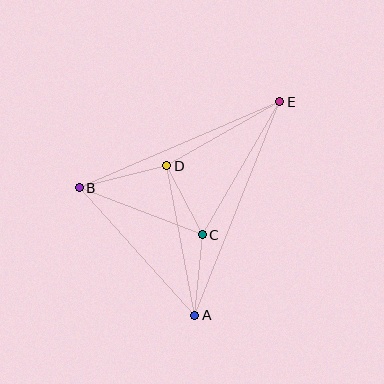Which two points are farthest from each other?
Points A and E are farthest from each other.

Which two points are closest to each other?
Points C and D are closest to each other.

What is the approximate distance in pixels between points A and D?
The distance between A and D is approximately 152 pixels.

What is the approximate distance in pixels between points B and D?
The distance between B and D is approximately 90 pixels.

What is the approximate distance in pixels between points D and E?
The distance between D and E is approximately 130 pixels.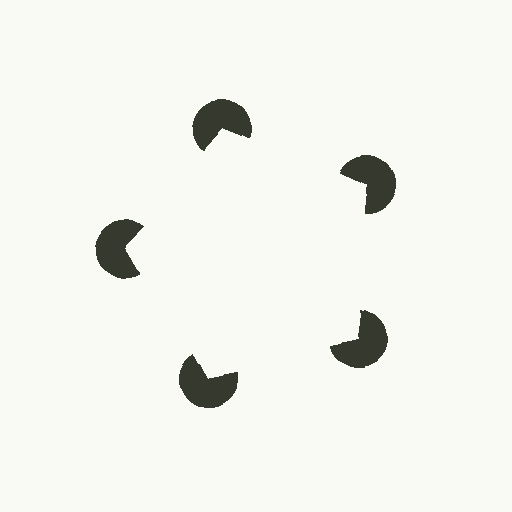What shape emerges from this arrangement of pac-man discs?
An illusory pentagon — its edges are inferred from the aligned wedge cuts in the pac-man discs, not physically drawn.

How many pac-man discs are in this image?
There are 5 — one at each vertex of the illusory pentagon.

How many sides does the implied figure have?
5 sides.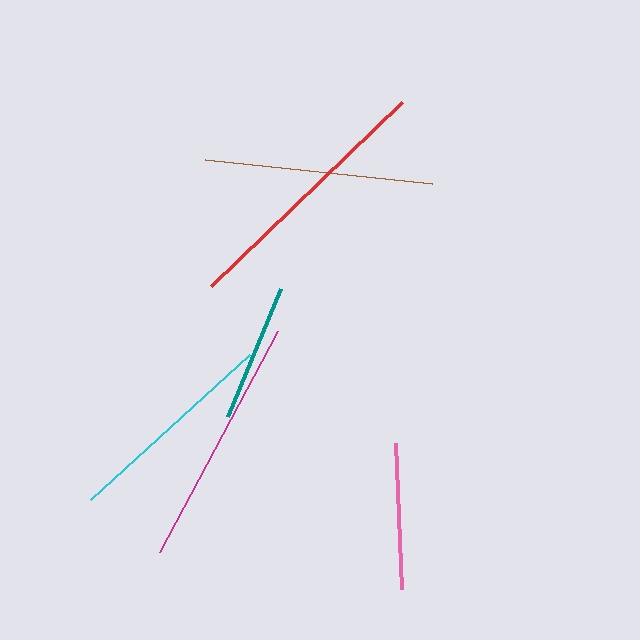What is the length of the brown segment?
The brown segment is approximately 228 pixels long.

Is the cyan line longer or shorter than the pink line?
The cyan line is longer than the pink line.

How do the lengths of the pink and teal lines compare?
The pink and teal lines are approximately the same length.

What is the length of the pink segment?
The pink segment is approximately 146 pixels long.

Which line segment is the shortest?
The teal line is the shortest at approximately 138 pixels.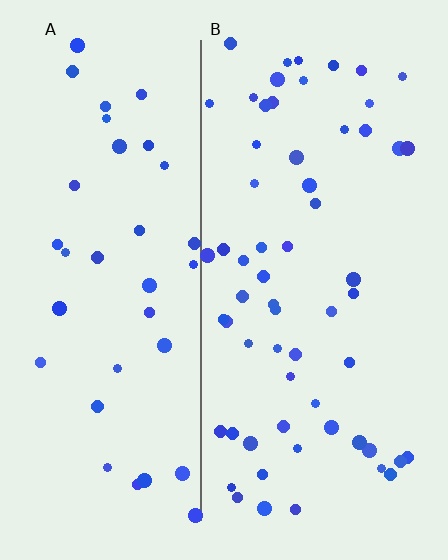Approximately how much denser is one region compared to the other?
Approximately 1.7× — region B over region A.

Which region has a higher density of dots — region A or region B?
B (the right).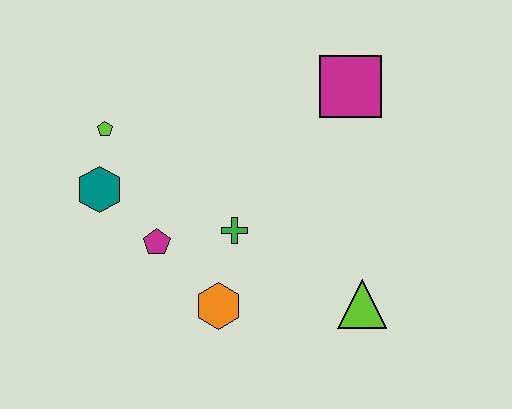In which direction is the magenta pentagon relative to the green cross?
The magenta pentagon is to the left of the green cross.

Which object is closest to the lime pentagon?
The teal hexagon is closest to the lime pentagon.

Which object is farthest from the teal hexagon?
The lime triangle is farthest from the teal hexagon.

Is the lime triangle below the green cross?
Yes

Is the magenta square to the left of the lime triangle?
Yes